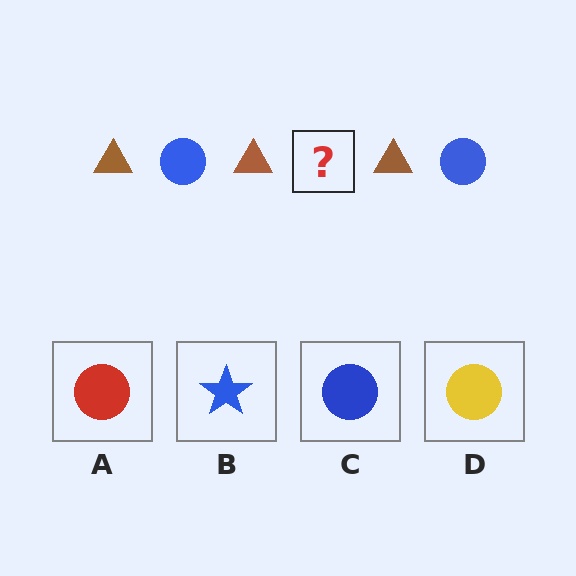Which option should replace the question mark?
Option C.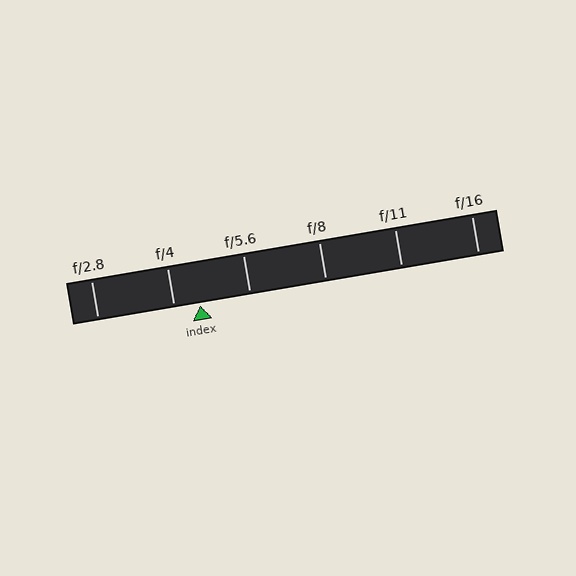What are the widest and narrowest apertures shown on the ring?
The widest aperture shown is f/2.8 and the narrowest is f/16.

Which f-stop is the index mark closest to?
The index mark is closest to f/4.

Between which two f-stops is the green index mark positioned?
The index mark is between f/4 and f/5.6.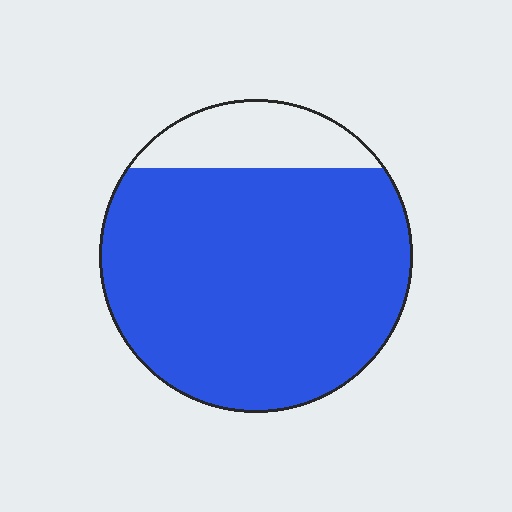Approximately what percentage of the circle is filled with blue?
Approximately 85%.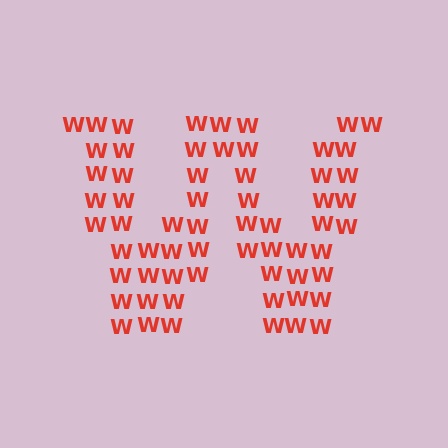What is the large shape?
The large shape is the letter W.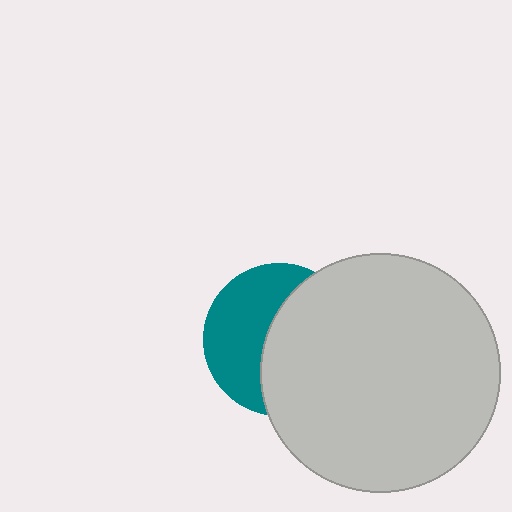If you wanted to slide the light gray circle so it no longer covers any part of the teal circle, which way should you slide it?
Slide it right — that is the most direct way to separate the two shapes.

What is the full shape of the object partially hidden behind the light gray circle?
The partially hidden object is a teal circle.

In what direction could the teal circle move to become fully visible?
The teal circle could move left. That would shift it out from behind the light gray circle entirely.